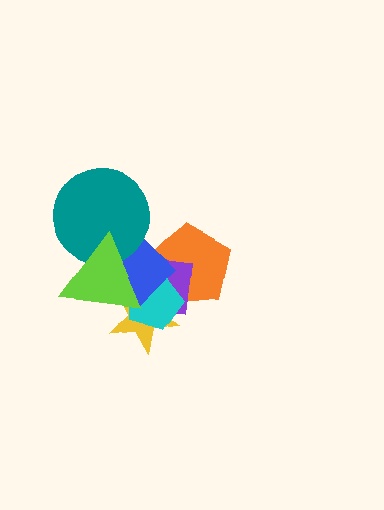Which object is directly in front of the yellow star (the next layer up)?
The cyan pentagon is directly in front of the yellow star.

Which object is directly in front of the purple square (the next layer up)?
The yellow star is directly in front of the purple square.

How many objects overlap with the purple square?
5 objects overlap with the purple square.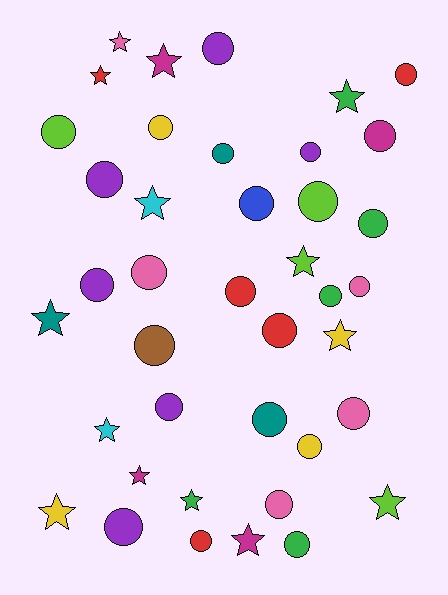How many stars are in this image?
There are 14 stars.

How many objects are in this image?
There are 40 objects.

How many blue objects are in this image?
There is 1 blue object.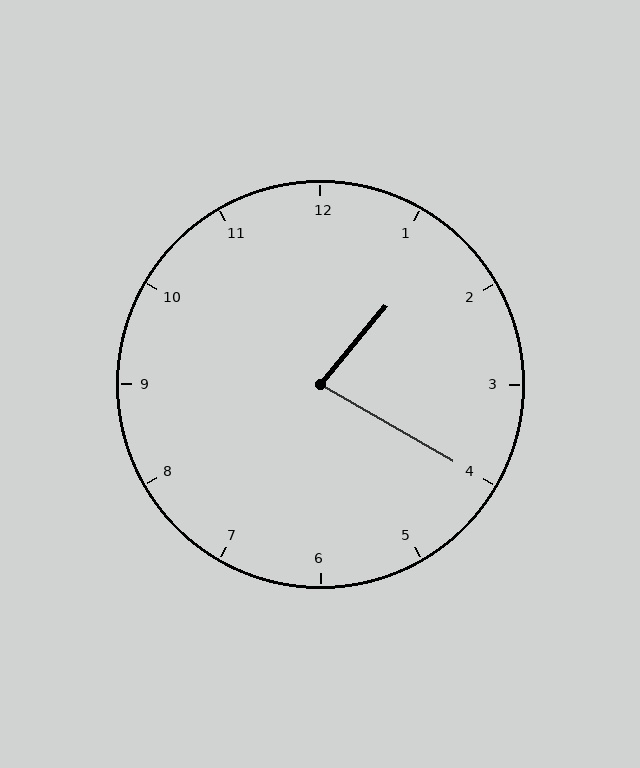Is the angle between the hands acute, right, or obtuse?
It is acute.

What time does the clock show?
1:20.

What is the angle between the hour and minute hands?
Approximately 80 degrees.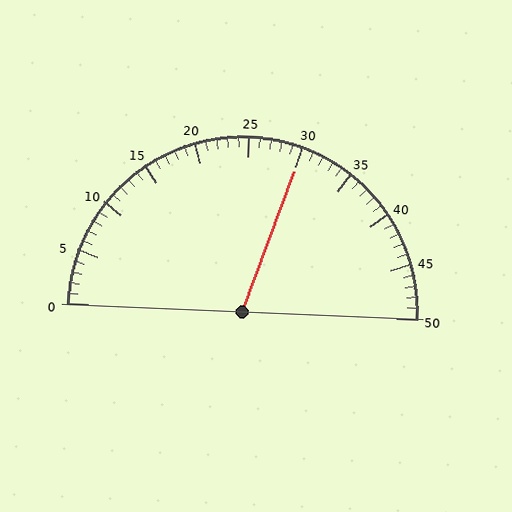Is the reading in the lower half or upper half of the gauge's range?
The reading is in the upper half of the range (0 to 50).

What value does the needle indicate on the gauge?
The needle indicates approximately 30.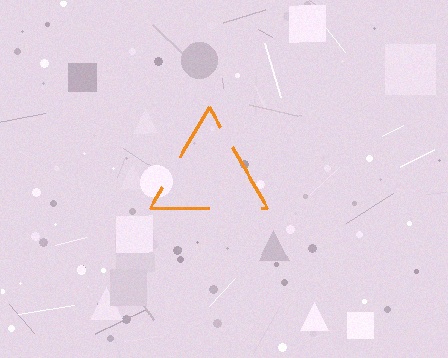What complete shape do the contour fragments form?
The contour fragments form a triangle.